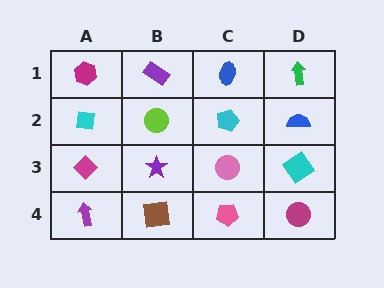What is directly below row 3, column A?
A purple arrow.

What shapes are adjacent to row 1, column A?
A cyan square (row 2, column A), a purple rectangle (row 1, column B).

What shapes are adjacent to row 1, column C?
A cyan pentagon (row 2, column C), a purple rectangle (row 1, column B), a green arrow (row 1, column D).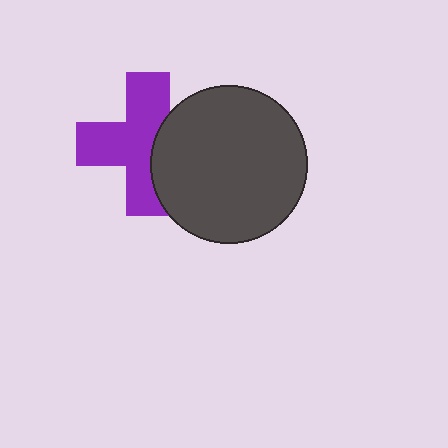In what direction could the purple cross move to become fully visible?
The purple cross could move left. That would shift it out from behind the dark gray circle entirely.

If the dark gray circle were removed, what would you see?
You would see the complete purple cross.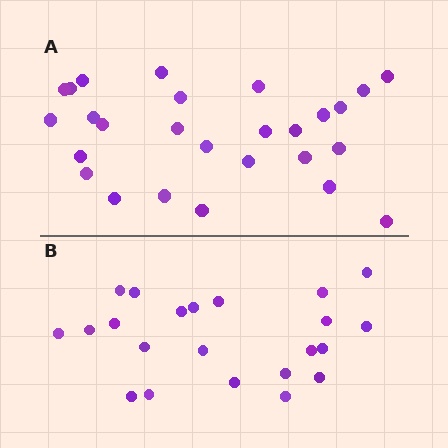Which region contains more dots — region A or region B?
Region A (the top region) has more dots.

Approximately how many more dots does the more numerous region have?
Region A has about 5 more dots than region B.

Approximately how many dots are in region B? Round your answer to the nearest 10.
About 20 dots. (The exact count is 22, which rounds to 20.)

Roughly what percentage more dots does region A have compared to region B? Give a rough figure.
About 25% more.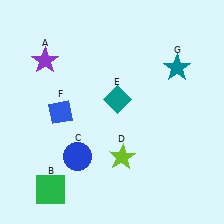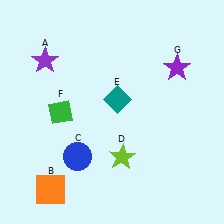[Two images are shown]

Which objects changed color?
B changed from green to orange. F changed from blue to green. G changed from teal to purple.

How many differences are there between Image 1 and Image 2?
There are 3 differences between the two images.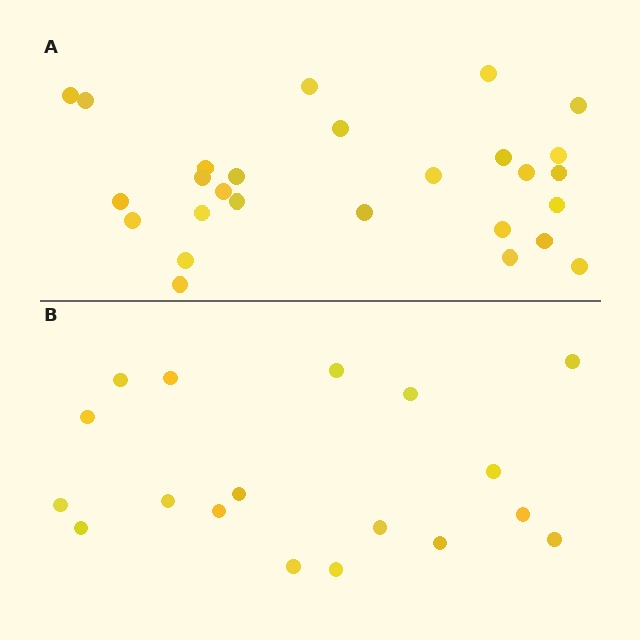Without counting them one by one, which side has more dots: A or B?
Region A (the top region) has more dots.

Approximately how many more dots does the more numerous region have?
Region A has roughly 8 or so more dots than region B.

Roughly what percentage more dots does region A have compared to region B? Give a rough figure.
About 50% more.